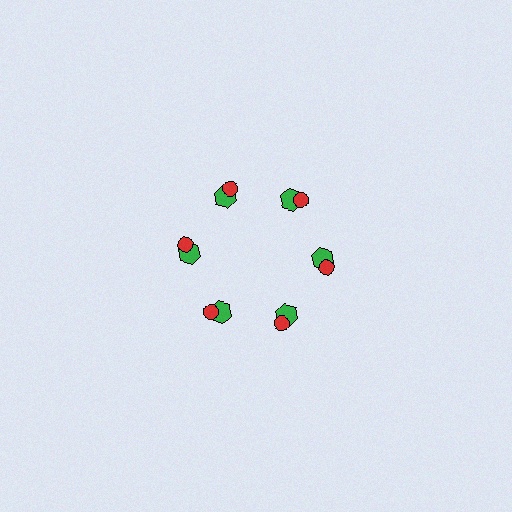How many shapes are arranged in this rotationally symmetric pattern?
There are 12 shapes, arranged in 6 groups of 2.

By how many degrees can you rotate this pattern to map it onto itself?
The pattern maps onto itself every 60 degrees of rotation.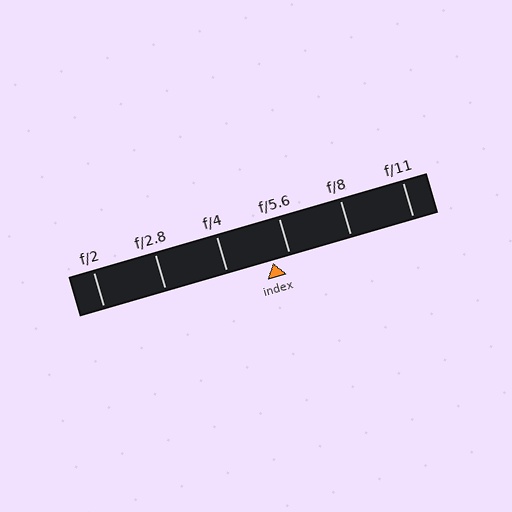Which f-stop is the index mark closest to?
The index mark is closest to f/5.6.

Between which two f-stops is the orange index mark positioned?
The index mark is between f/4 and f/5.6.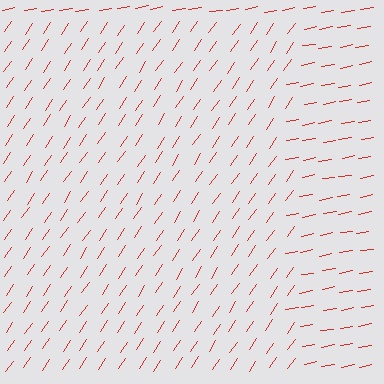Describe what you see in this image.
The image is filled with small red line segments. A rectangle region in the image has lines oriented differently from the surrounding lines, creating a visible texture boundary.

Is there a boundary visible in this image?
Yes, there is a texture boundary formed by a change in line orientation.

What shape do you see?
I see a rectangle.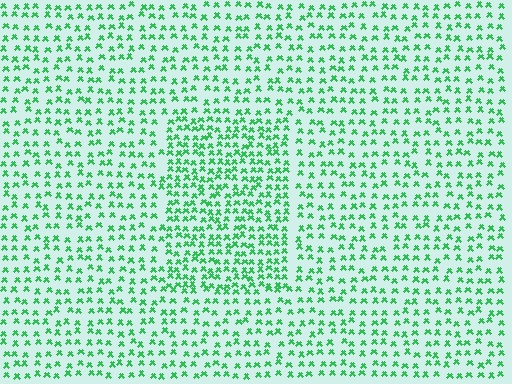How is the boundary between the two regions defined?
The boundary is defined by a change in element density (approximately 1.6x ratio). All elements are the same color, size, and shape.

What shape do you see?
I see a rectangle.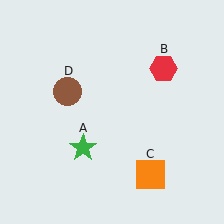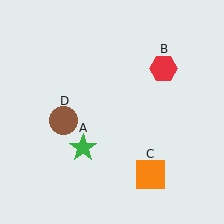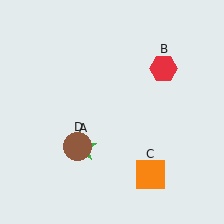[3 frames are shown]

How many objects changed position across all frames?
1 object changed position: brown circle (object D).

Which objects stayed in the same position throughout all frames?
Green star (object A) and red hexagon (object B) and orange square (object C) remained stationary.